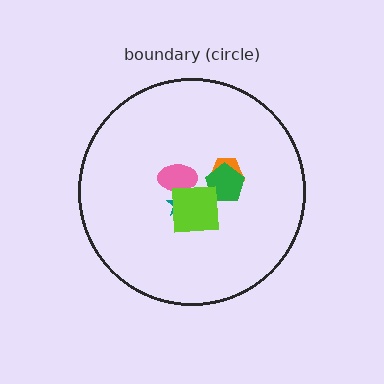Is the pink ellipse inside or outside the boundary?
Inside.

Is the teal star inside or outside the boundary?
Inside.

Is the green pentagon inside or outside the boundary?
Inside.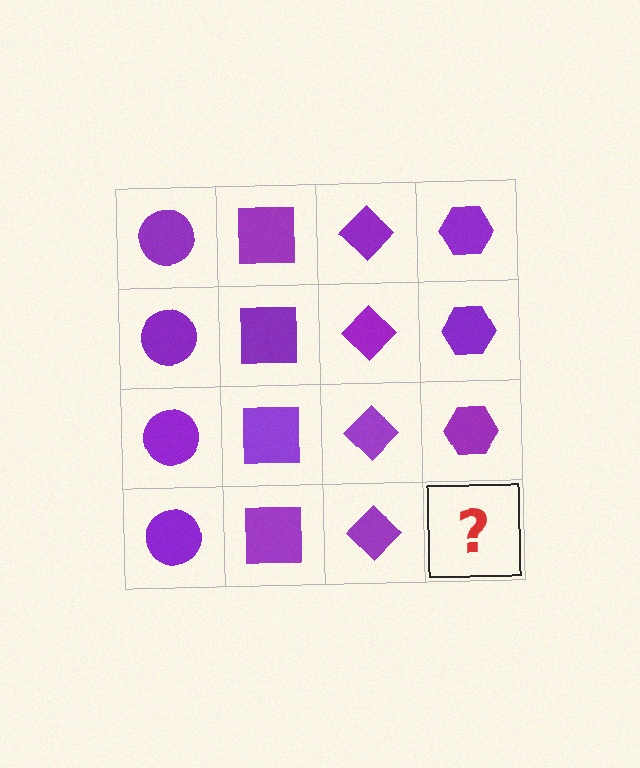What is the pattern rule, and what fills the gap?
The rule is that each column has a consistent shape. The gap should be filled with a purple hexagon.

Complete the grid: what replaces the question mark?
The question mark should be replaced with a purple hexagon.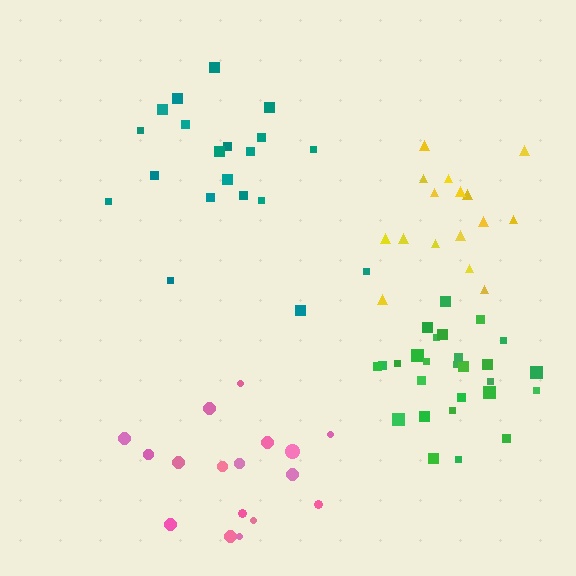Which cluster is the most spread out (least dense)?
Teal.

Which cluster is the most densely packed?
Green.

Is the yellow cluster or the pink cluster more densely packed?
Yellow.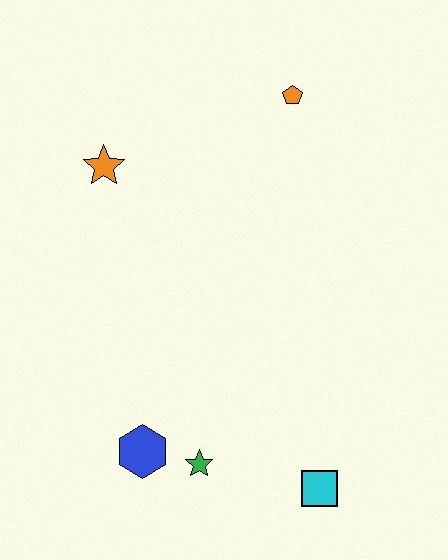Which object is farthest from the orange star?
The cyan square is farthest from the orange star.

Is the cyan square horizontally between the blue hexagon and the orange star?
No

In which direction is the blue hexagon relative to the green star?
The blue hexagon is to the left of the green star.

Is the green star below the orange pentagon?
Yes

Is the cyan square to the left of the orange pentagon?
No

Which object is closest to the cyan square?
The green star is closest to the cyan square.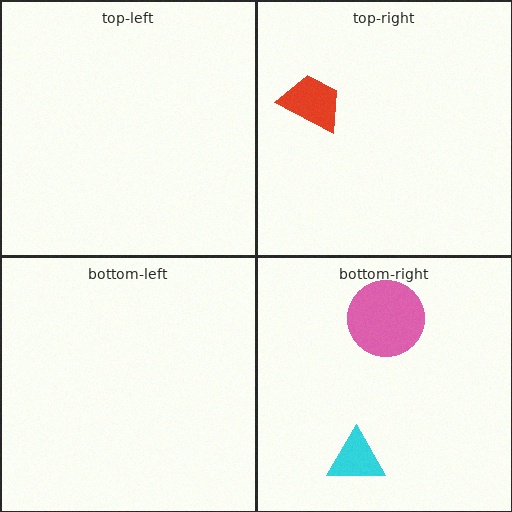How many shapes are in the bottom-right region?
2.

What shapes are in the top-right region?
The red trapezoid.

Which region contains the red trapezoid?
The top-right region.